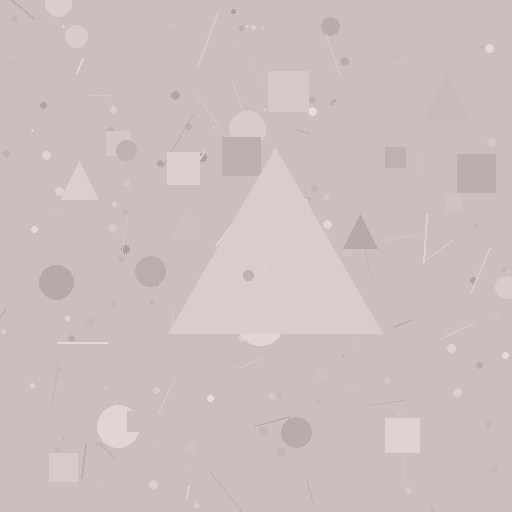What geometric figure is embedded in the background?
A triangle is embedded in the background.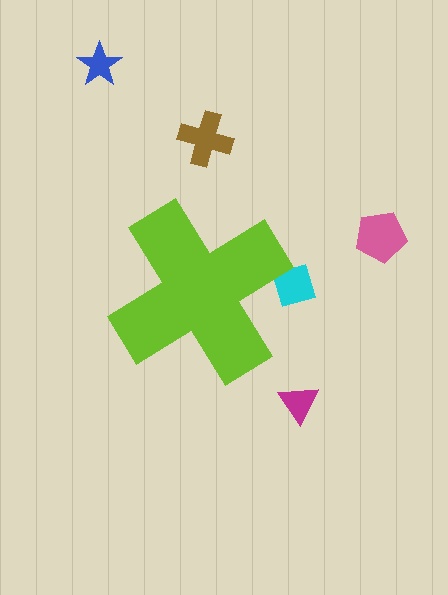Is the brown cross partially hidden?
No, the brown cross is fully visible.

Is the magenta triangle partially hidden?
No, the magenta triangle is fully visible.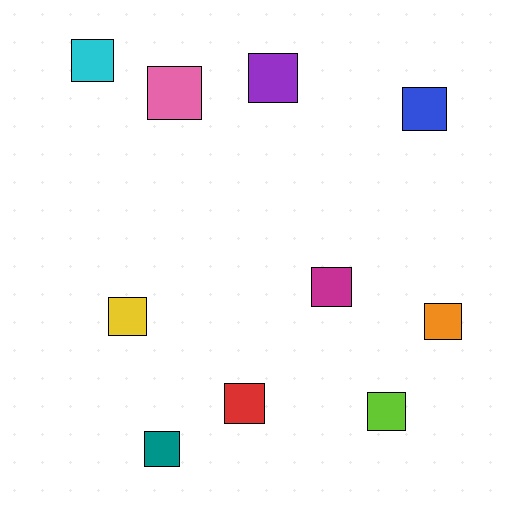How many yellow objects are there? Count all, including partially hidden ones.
There is 1 yellow object.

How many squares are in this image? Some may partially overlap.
There are 10 squares.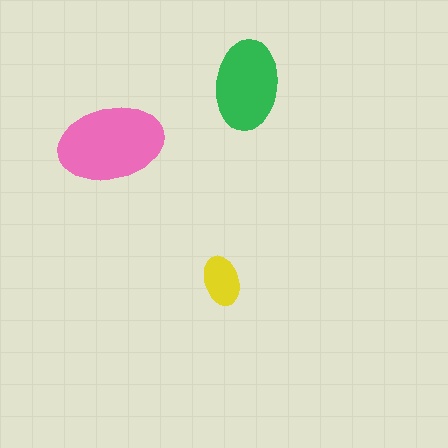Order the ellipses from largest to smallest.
the pink one, the green one, the yellow one.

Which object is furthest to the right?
The green ellipse is rightmost.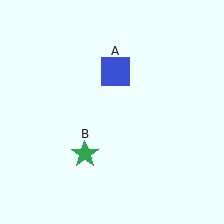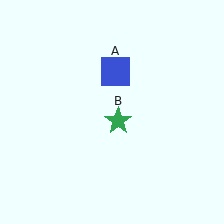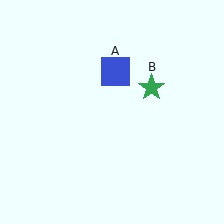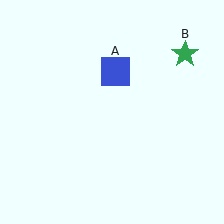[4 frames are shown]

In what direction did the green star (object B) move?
The green star (object B) moved up and to the right.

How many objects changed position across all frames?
1 object changed position: green star (object B).